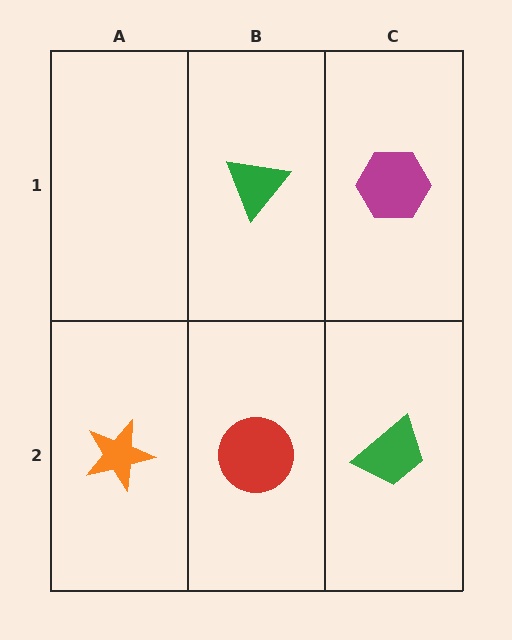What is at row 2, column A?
An orange star.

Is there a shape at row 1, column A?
No, that cell is empty.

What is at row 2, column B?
A red circle.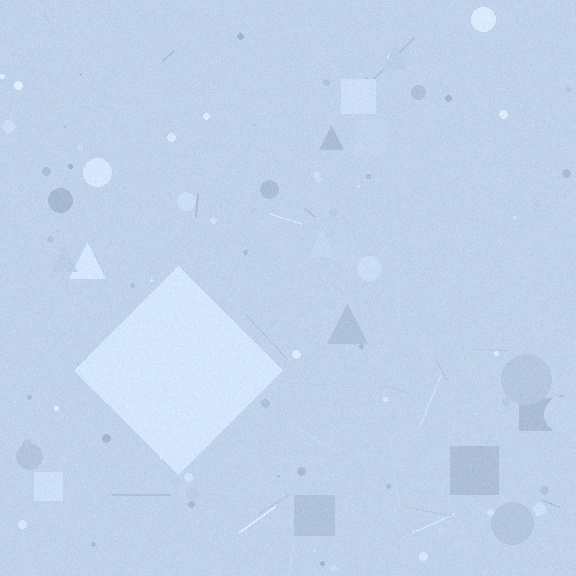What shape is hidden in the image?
A diamond is hidden in the image.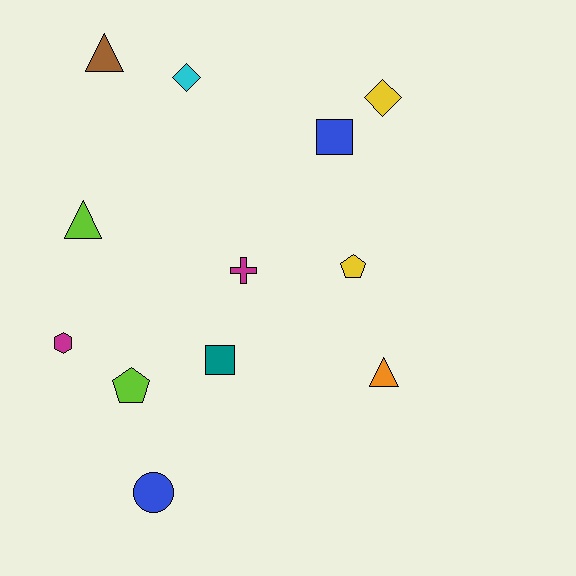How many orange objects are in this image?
There is 1 orange object.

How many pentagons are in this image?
There are 2 pentagons.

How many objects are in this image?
There are 12 objects.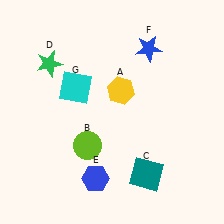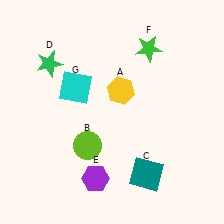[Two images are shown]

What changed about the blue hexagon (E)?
In Image 1, E is blue. In Image 2, it changed to purple.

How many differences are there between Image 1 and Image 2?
There are 2 differences between the two images.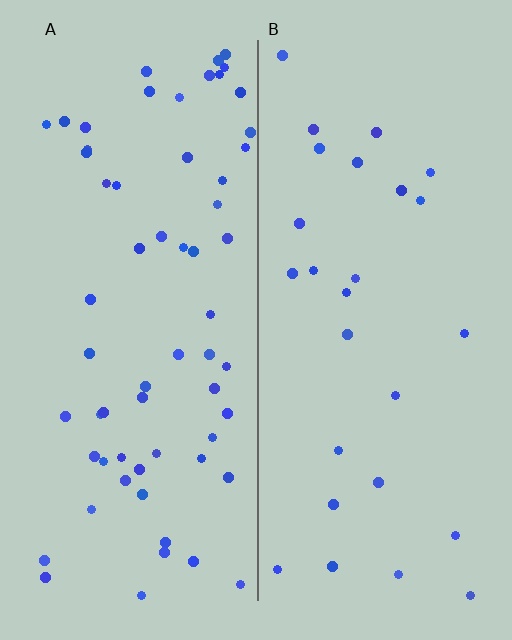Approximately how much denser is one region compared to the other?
Approximately 2.3× — region A over region B.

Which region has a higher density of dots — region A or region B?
A (the left).